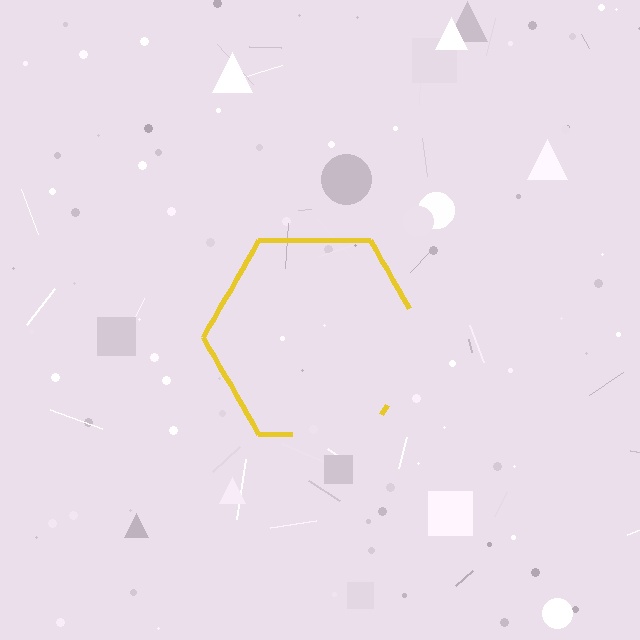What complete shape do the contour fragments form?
The contour fragments form a hexagon.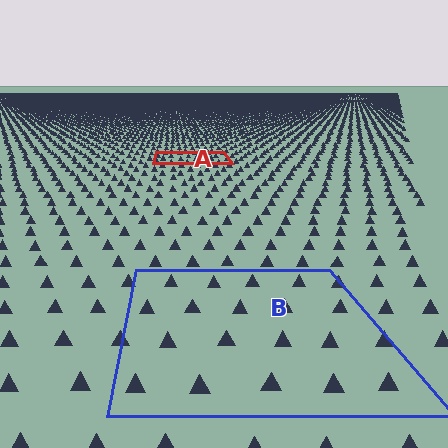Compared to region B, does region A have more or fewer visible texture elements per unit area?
Region A has more texture elements per unit area — they are packed more densely because it is farther away.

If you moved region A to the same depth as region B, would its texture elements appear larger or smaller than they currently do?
They would appear larger. At a closer depth, the same texture elements are projected at a bigger on-screen size.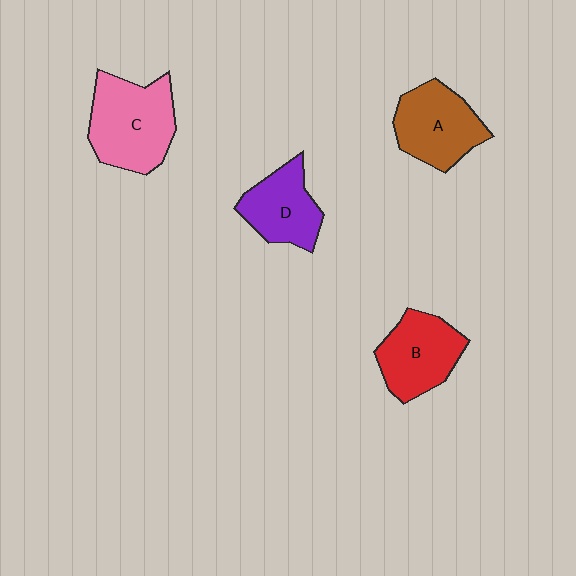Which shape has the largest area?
Shape C (pink).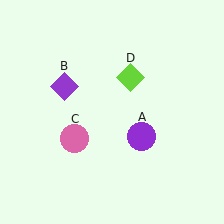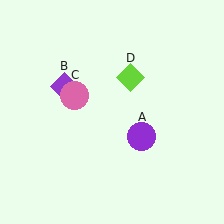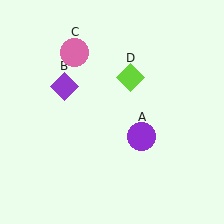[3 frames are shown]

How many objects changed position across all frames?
1 object changed position: pink circle (object C).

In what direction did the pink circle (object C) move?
The pink circle (object C) moved up.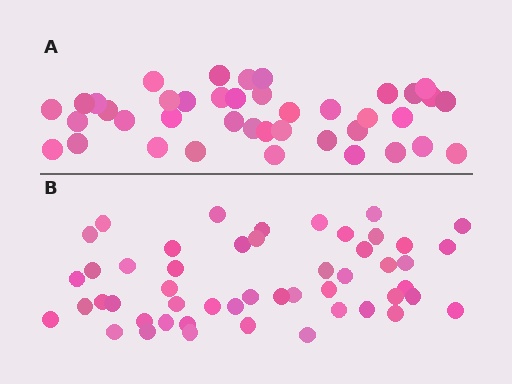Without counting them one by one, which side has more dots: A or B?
Region B (the bottom region) has more dots.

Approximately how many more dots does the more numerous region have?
Region B has roughly 10 or so more dots than region A.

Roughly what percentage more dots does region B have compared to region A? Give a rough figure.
About 25% more.